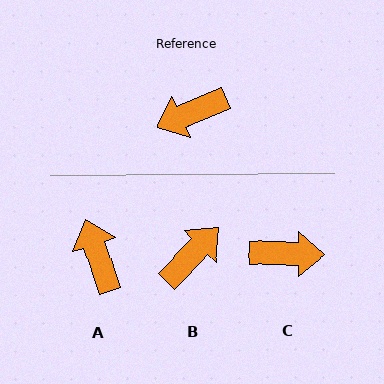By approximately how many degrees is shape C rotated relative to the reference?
Approximately 155 degrees counter-clockwise.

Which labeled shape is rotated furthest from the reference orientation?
B, about 158 degrees away.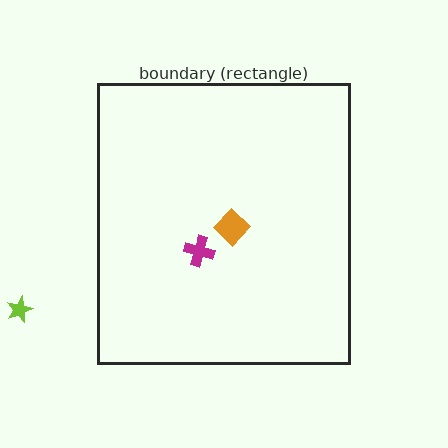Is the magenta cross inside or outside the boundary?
Inside.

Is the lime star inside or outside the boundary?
Outside.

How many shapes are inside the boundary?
2 inside, 1 outside.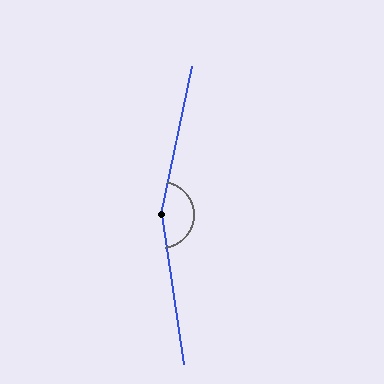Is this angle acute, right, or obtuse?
It is obtuse.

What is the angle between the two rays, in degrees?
Approximately 160 degrees.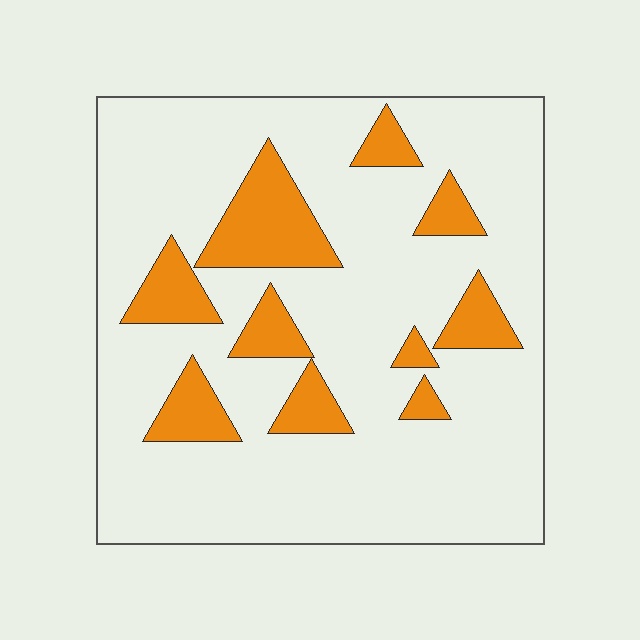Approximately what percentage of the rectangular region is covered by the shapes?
Approximately 20%.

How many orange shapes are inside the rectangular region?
10.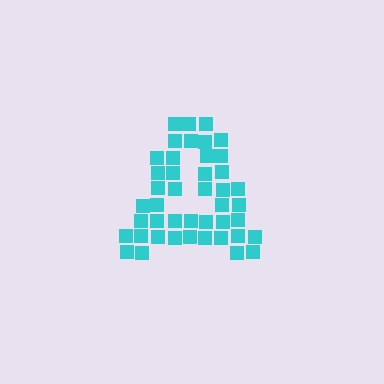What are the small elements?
The small elements are squares.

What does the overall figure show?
The overall figure shows the letter A.